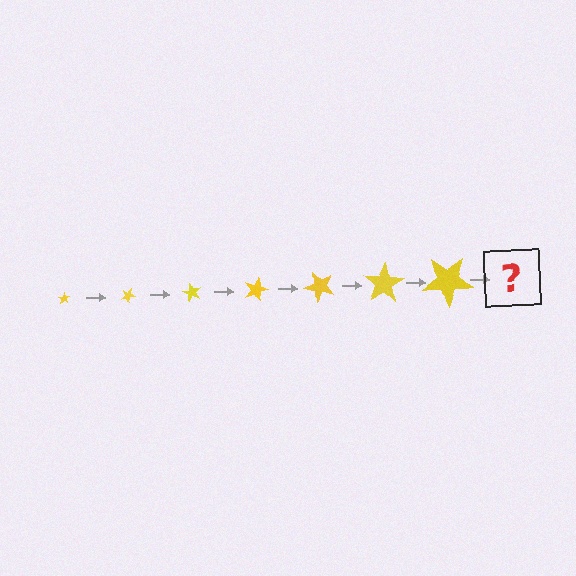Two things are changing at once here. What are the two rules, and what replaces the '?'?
The two rules are that the star grows larger each step and it rotates 30 degrees each step. The '?' should be a star, larger than the previous one and rotated 210 degrees from the start.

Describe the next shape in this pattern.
It should be a star, larger than the previous one and rotated 210 degrees from the start.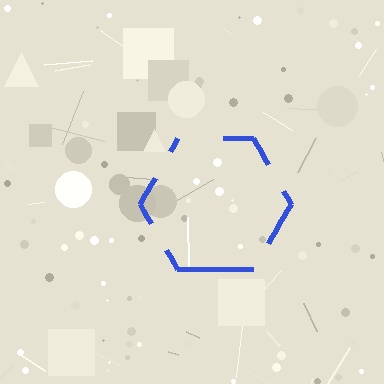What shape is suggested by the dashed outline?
The dashed outline suggests a hexagon.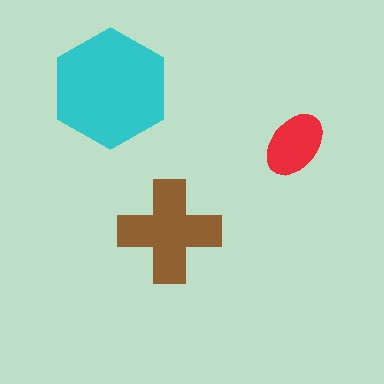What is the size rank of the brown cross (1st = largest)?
2nd.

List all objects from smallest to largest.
The red ellipse, the brown cross, the cyan hexagon.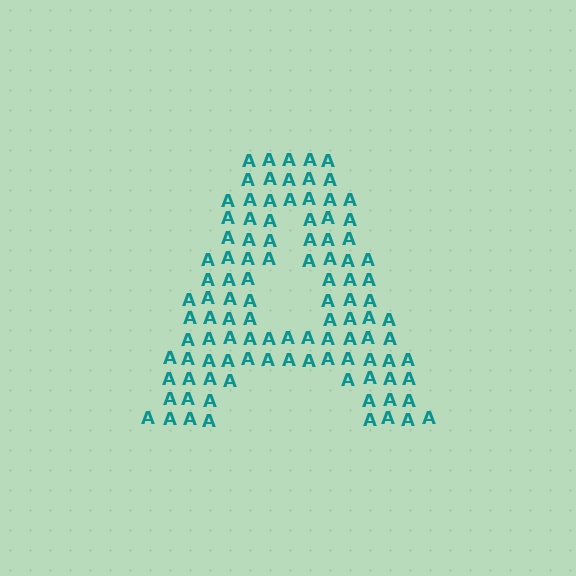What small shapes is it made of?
It is made of small letter A's.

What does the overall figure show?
The overall figure shows the letter A.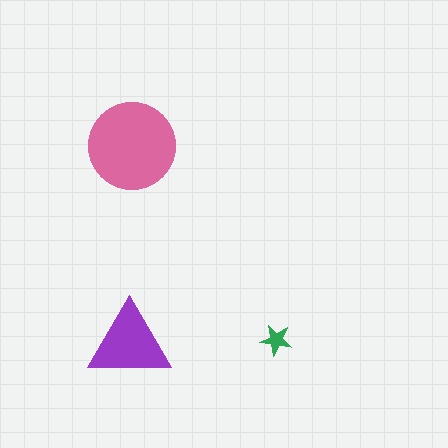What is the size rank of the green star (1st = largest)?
3rd.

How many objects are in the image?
There are 3 objects in the image.